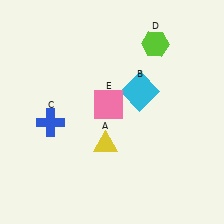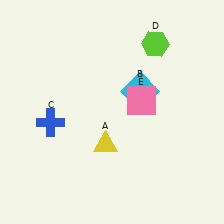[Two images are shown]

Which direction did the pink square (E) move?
The pink square (E) moved right.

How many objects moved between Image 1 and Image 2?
1 object moved between the two images.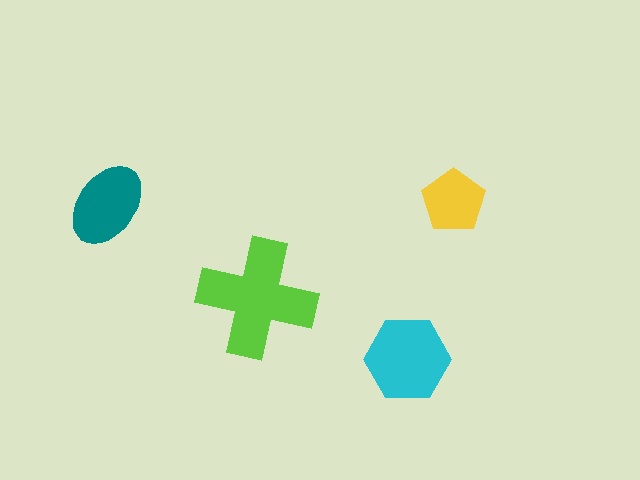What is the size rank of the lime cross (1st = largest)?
1st.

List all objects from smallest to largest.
The yellow pentagon, the teal ellipse, the cyan hexagon, the lime cross.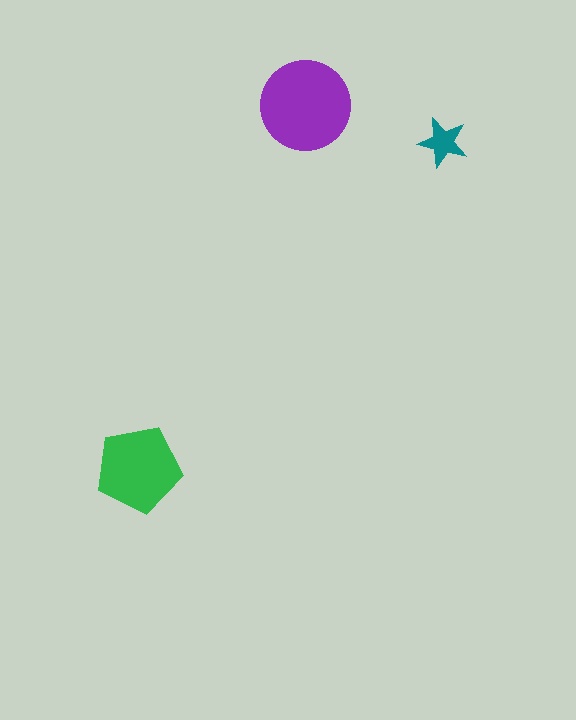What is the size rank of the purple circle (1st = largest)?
1st.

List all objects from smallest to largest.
The teal star, the green pentagon, the purple circle.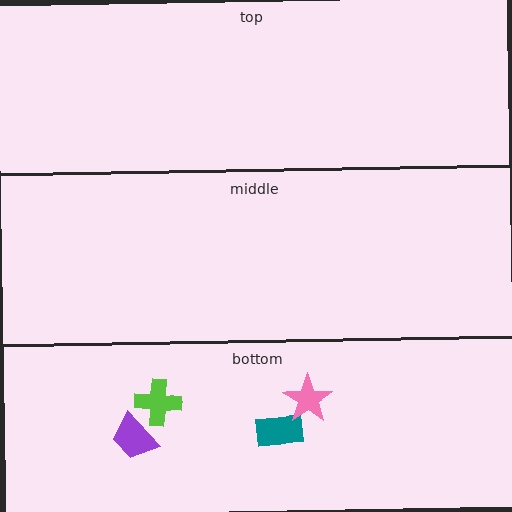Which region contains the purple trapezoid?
The bottom region.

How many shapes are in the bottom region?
4.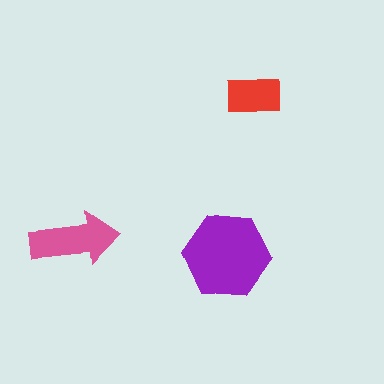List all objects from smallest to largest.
The red rectangle, the pink arrow, the purple hexagon.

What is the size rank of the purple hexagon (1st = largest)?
1st.